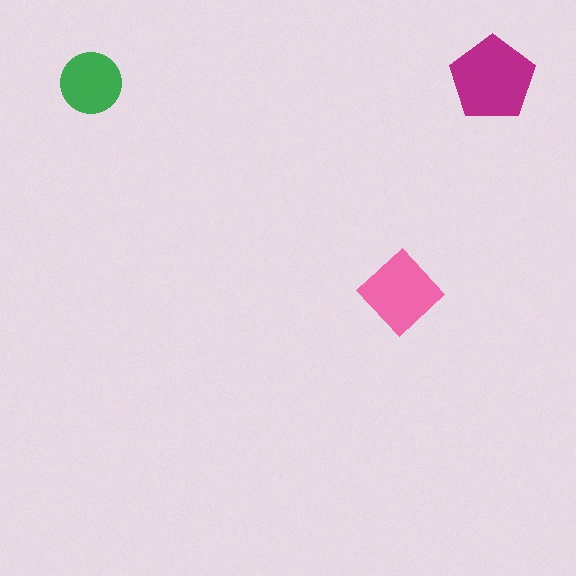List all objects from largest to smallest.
The magenta pentagon, the pink diamond, the green circle.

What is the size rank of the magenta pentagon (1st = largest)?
1st.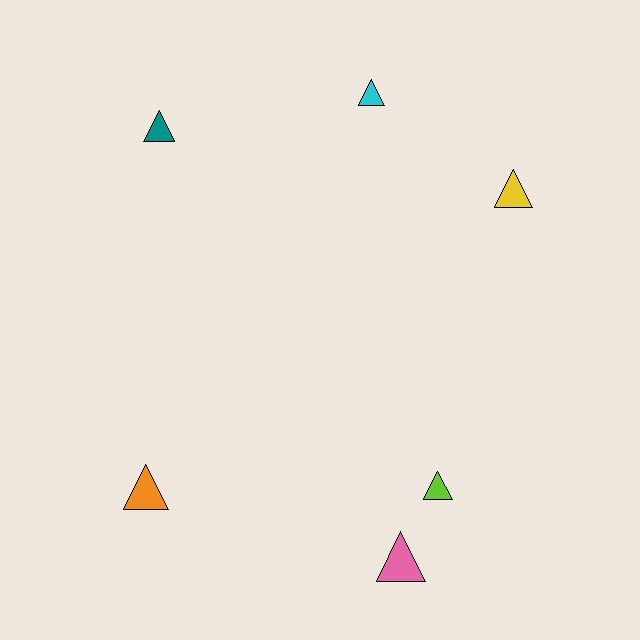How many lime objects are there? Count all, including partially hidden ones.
There is 1 lime object.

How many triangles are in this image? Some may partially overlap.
There are 6 triangles.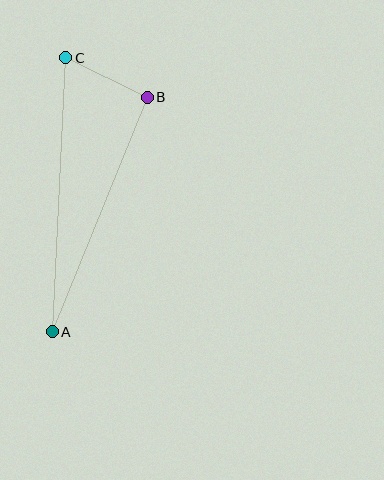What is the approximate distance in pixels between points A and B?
The distance between A and B is approximately 253 pixels.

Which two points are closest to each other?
Points B and C are closest to each other.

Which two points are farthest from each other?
Points A and C are farthest from each other.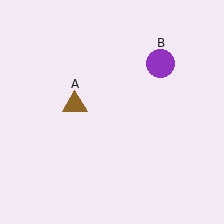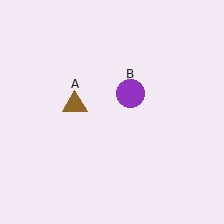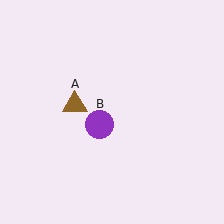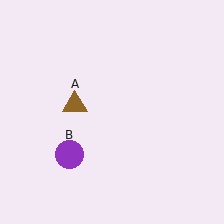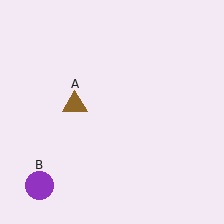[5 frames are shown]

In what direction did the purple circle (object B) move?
The purple circle (object B) moved down and to the left.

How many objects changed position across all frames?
1 object changed position: purple circle (object B).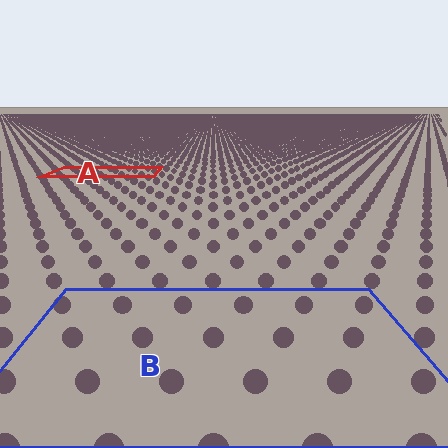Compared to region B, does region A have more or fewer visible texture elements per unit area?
Region A has more texture elements per unit area — they are packed more densely because it is farther away.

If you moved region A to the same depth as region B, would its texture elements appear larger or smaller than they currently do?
They would appear larger. At a closer depth, the same texture elements are projected at a bigger on-screen size.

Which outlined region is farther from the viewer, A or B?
Region A is farther from the viewer — the texture elements inside it appear smaller and more densely packed.